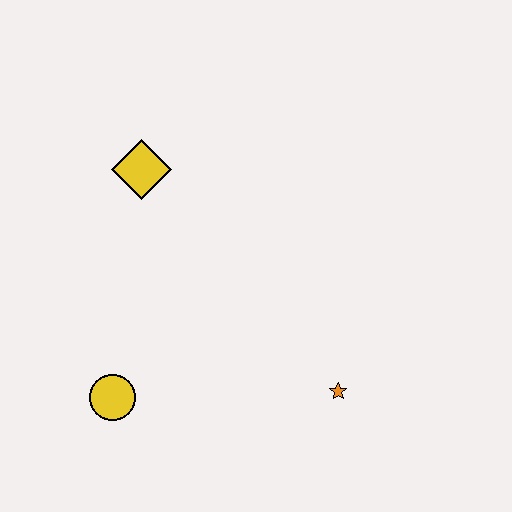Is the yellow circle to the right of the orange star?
No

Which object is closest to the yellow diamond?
The yellow circle is closest to the yellow diamond.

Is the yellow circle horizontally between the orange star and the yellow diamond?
No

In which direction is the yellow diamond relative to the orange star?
The yellow diamond is above the orange star.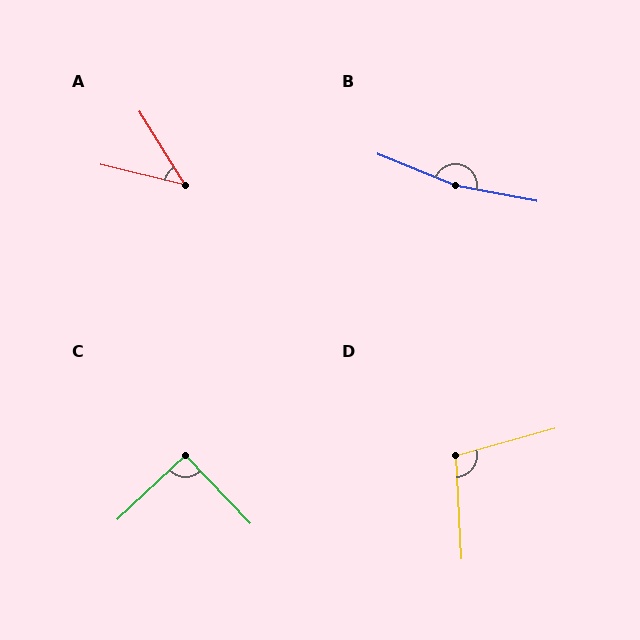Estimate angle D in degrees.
Approximately 103 degrees.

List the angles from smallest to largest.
A (44°), C (90°), D (103°), B (169°).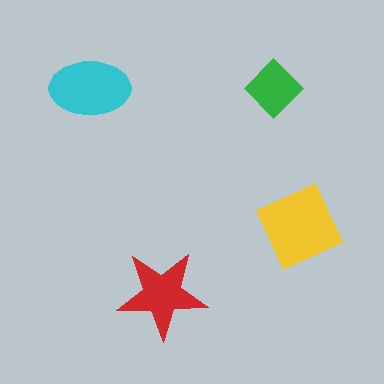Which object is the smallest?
The green diamond.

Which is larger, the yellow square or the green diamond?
The yellow square.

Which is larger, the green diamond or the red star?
The red star.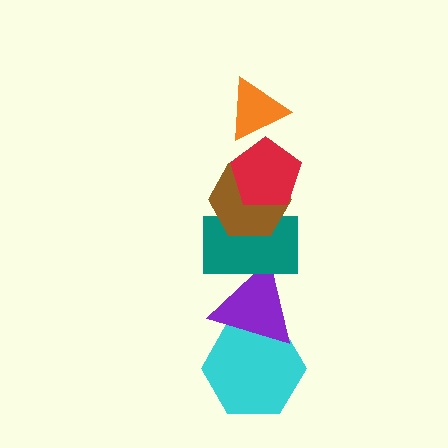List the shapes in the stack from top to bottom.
From top to bottom: the orange triangle, the red pentagon, the brown hexagon, the teal rectangle, the purple triangle, the cyan hexagon.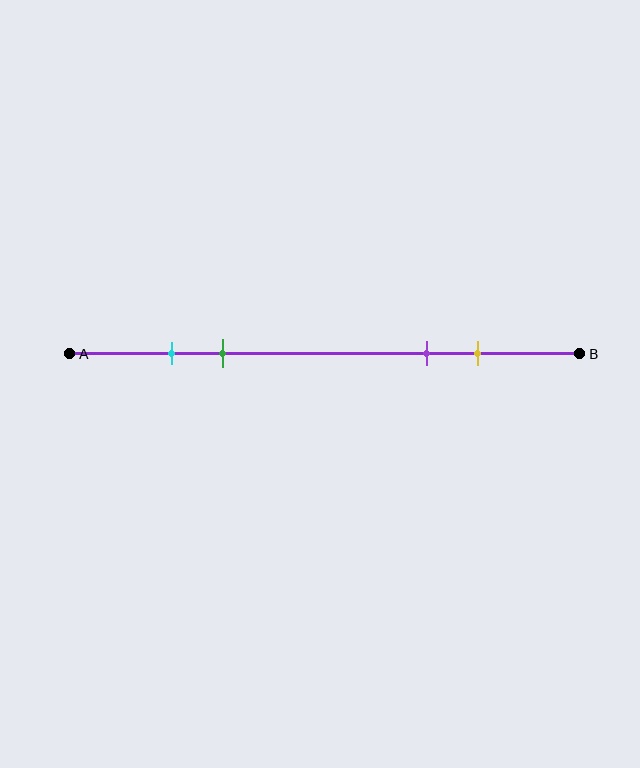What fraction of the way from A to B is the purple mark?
The purple mark is approximately 70% (0.7) of the way from A to B.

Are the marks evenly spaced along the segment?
No, the marks are not evenly spaced.